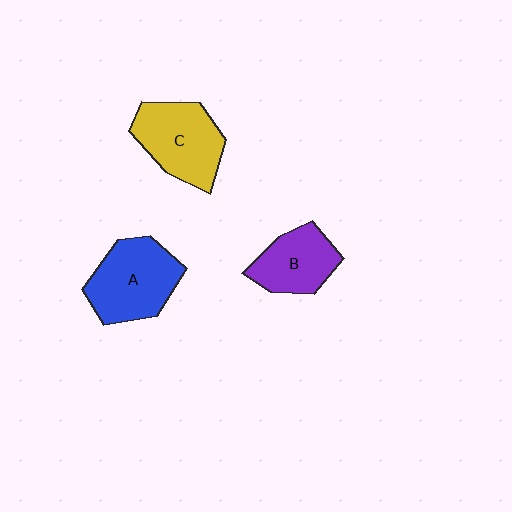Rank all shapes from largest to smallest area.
From largest to smallest: A (blue), C (yellow), B (purple).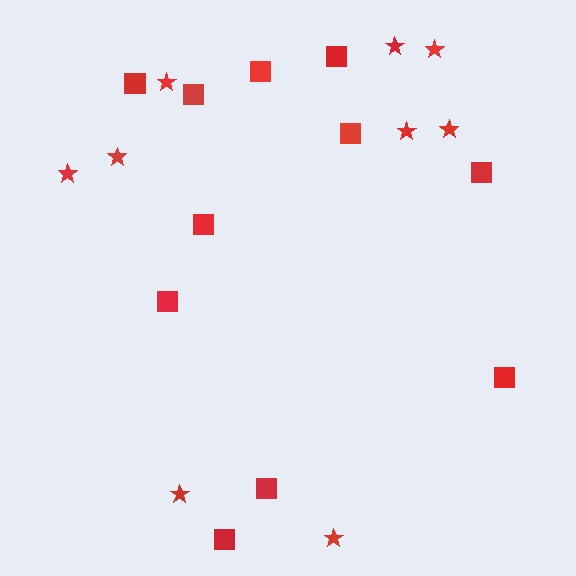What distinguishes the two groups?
There are 2 groups: one group of squares (11) and one group of stars (9).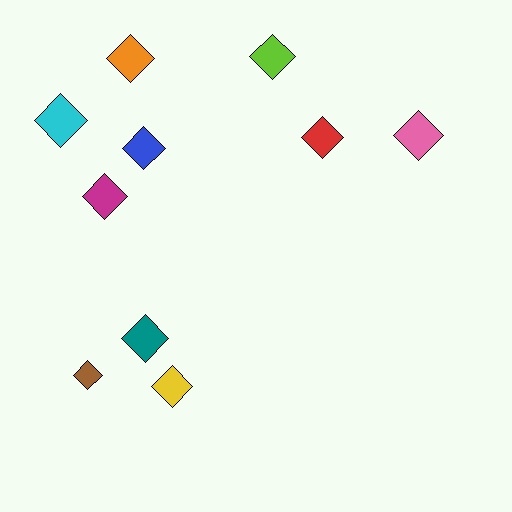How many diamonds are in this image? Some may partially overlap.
There are 10 diamonds.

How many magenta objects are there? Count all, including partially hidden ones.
There is 1 magenta object.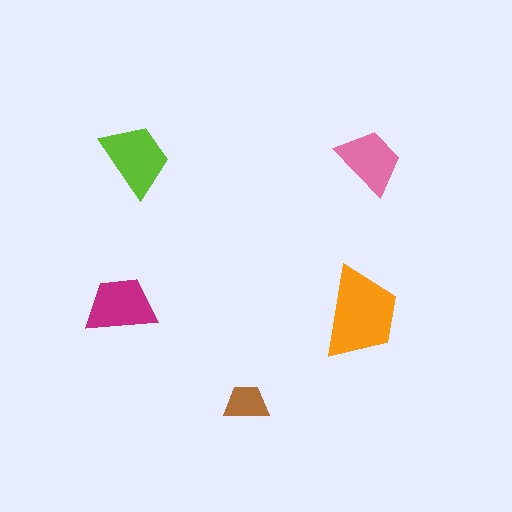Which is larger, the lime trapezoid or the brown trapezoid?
The lime one.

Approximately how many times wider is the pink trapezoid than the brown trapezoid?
About 1.5 times wider.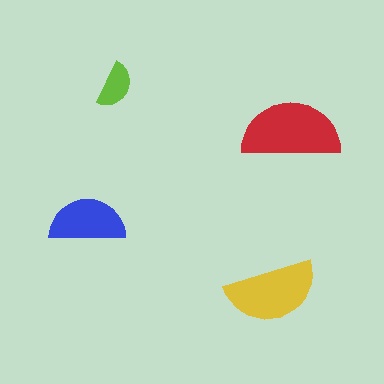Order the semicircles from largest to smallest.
the red one, the yellow one, the blue one, the lime one.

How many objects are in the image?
There are 4 objects in the image.